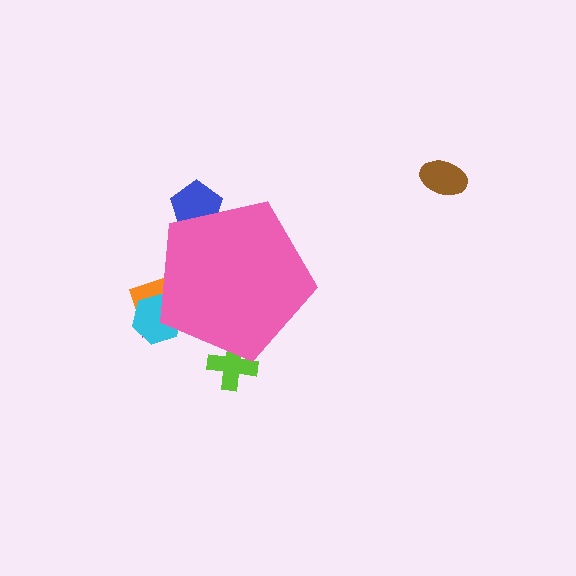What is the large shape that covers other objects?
A pink pentagon.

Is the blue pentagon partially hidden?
Yes, the blue pentagon is partially hidden behind the pink pentagon.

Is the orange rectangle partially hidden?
Yes, the orange rectangle is partially hidden behind the pink pentagon.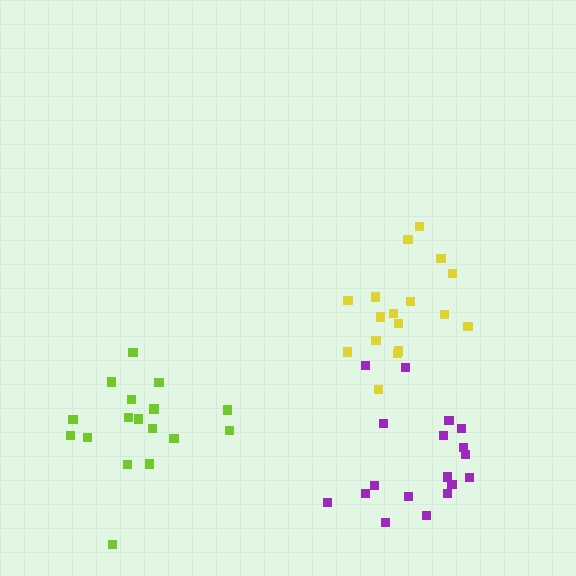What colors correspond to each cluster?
The clusters are colored: yellow, lime, purple.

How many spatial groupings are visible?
There are 3 spatial groupings.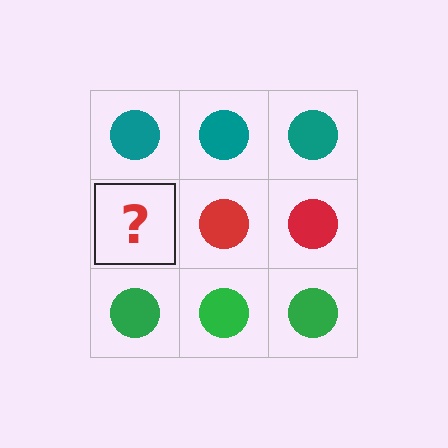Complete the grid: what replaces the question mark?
The question mark should be replaced with a red circle.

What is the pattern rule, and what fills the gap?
The rule is that each row has a consistent color. The gap should be filled with a red circle.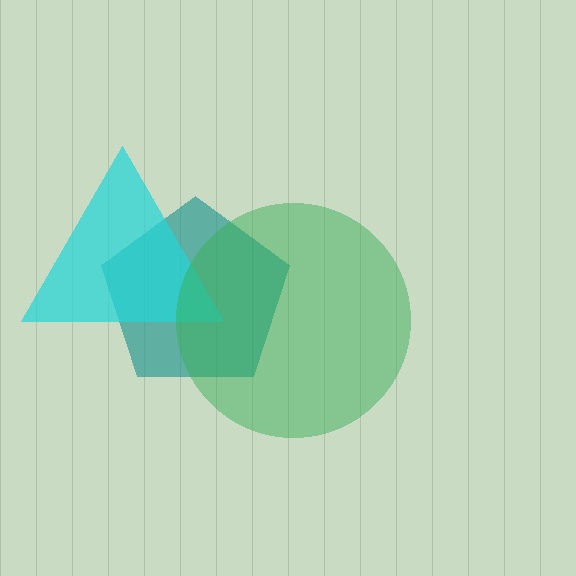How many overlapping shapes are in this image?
There are 3 overlapping shapes in the image.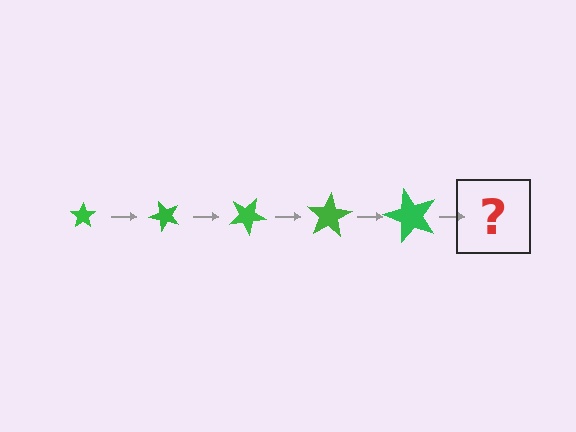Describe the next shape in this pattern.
It should be a star, larger than the previous one and rotated 250 degrees from the start.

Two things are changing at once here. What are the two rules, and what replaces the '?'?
The two rules are that the star grows larger each step and it rotates 50 degrees each step. The '?' should be a star, larger than the previous one and rotated 250 degrees from the start.